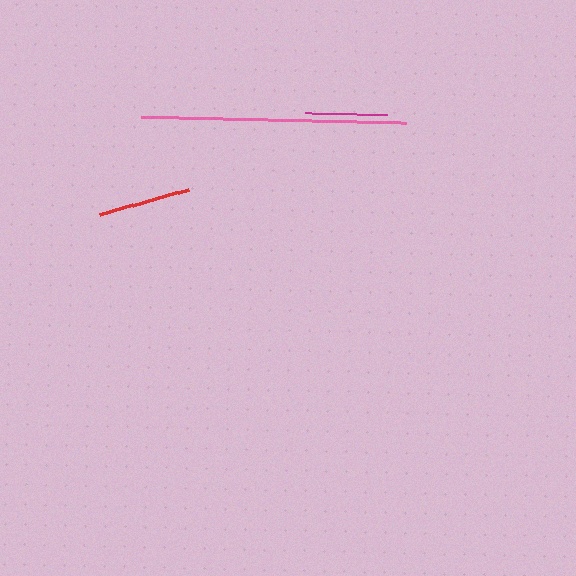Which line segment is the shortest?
The magenta line is the shortest at approximately 82 pixels.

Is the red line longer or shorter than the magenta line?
The red line is longer than the magenta line.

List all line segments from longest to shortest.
From longest to shortest: pink, red, magenta.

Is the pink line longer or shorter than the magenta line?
The pink line is longer than the magenta line.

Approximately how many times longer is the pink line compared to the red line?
The pink line is approximately 2.9 times the length of the red line.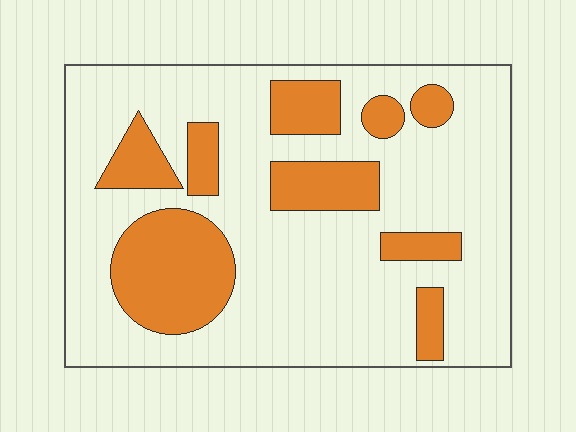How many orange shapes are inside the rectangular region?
9.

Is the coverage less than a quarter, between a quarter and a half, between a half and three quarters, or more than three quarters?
Between a quarter and a half.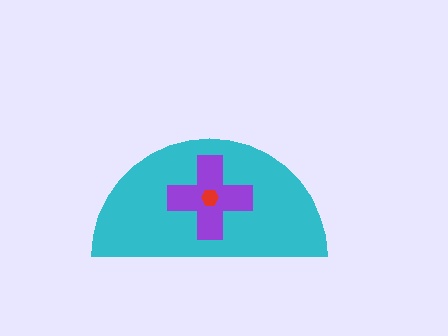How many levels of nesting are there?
3.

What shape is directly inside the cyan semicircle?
The purple cross.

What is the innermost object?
The red hexagon.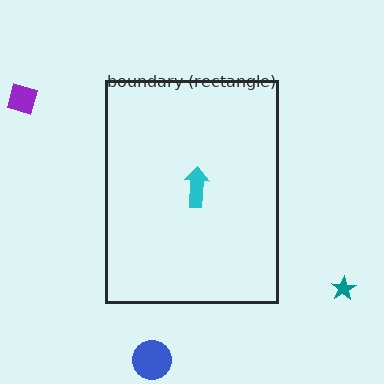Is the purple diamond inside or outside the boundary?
Outside.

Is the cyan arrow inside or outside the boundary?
Inside.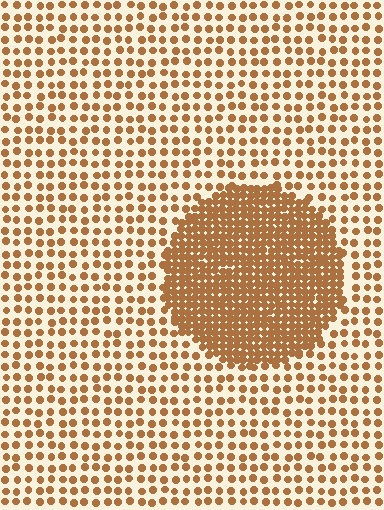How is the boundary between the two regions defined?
The boundary is defined by a change in element density (approximately 2.7x ratio). All elements are the same color, size, and shape.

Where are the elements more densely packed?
The elements are more densely packed inside the circle boundary.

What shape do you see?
I see a circle.